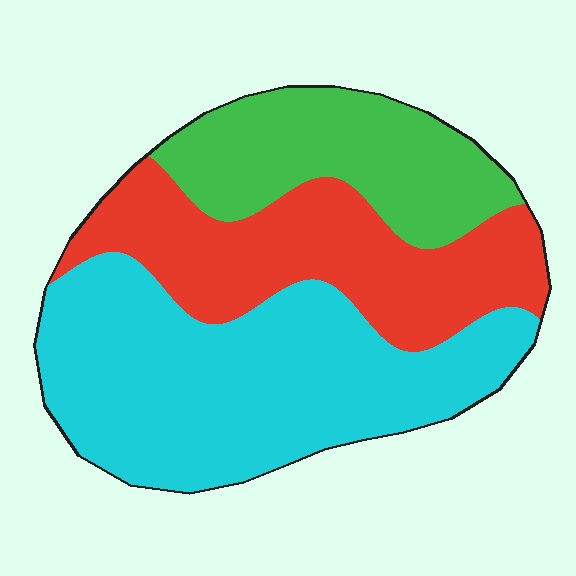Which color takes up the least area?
Green, at roughly 25%.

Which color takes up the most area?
Cyan, at roughly 45%.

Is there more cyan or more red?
Cyan.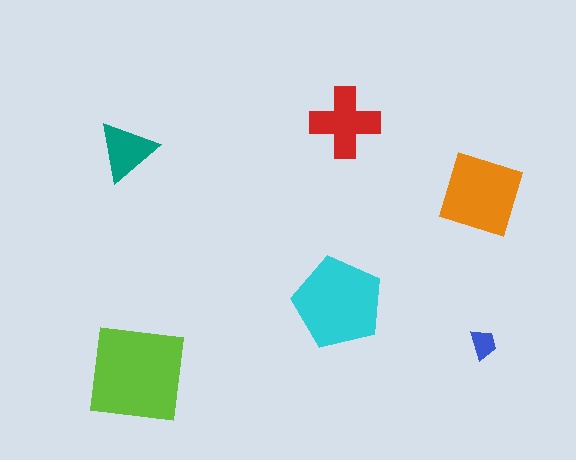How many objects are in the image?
There are 6 objects in the image.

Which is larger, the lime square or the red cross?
The lime square.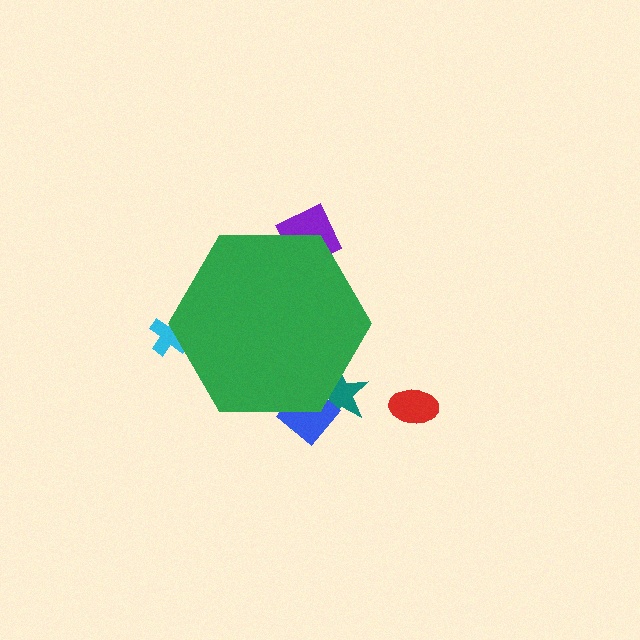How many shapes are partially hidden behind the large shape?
5 shapes are partially hidden.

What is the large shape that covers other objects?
A green hexagon.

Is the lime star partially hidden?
Yes, the lime star is partially hidden behind the green hexagon.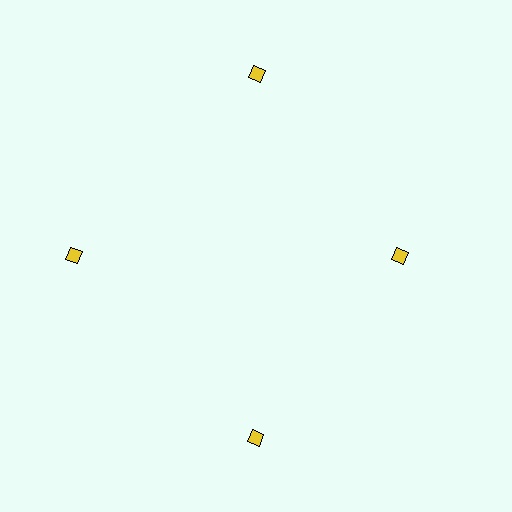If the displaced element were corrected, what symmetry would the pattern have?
It would have 4-fold rotational symmetry — the pattern would map onto itself every 90 degrees.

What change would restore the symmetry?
The symmetry would be restored by moving it outward, back onto the ring so that all 4 diamonds sit at equal angles and equal distance from the center.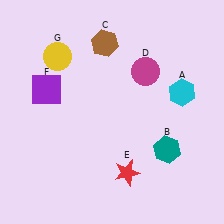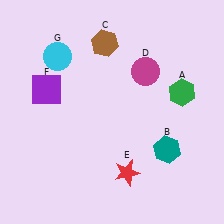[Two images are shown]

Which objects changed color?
A changed from cyan to green. G changed from yellow to cyan.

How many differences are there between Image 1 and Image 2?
There are 2 differences between the two images.